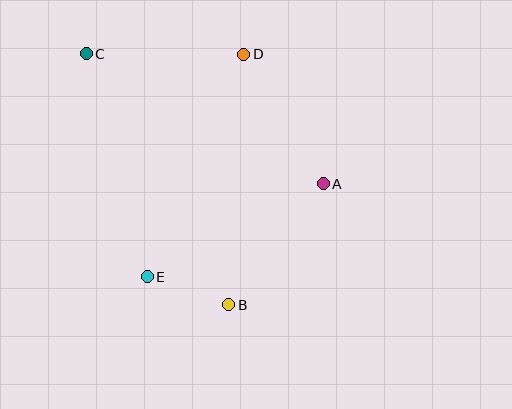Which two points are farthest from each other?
Points B and C are farthest from each other.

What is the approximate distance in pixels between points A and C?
The distance between A and C is approximately 270 pixels.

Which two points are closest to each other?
Points B and E are closest to each other.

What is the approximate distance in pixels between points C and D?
The distance between C and D is approximately 157 pixels.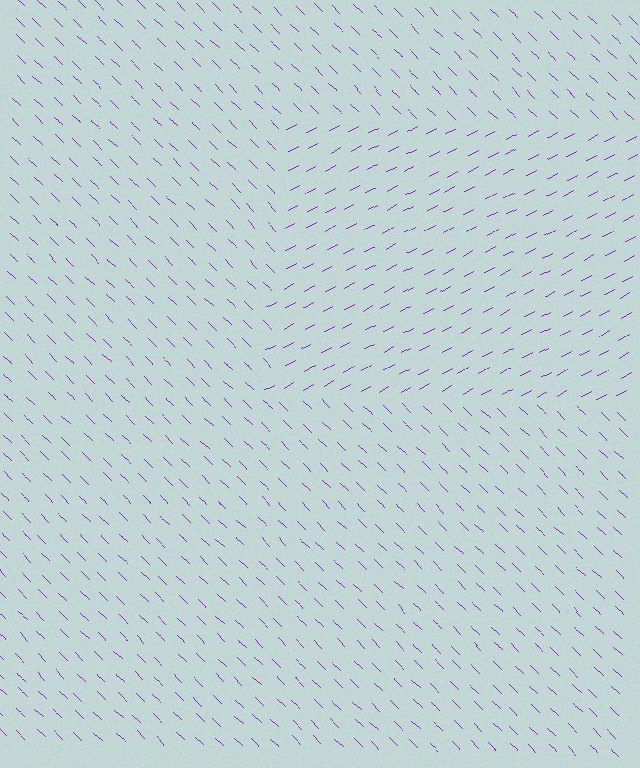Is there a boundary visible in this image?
Yes, there is a texture boundary formed by a change in line orientation.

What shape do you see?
I see a rectangle.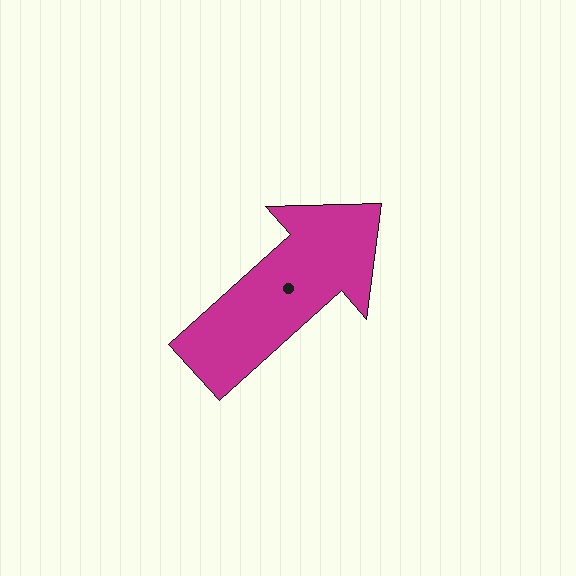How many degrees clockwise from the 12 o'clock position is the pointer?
Approximately 48 degrees.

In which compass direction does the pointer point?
Northeast.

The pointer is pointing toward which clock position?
Roughly 2 o'clock.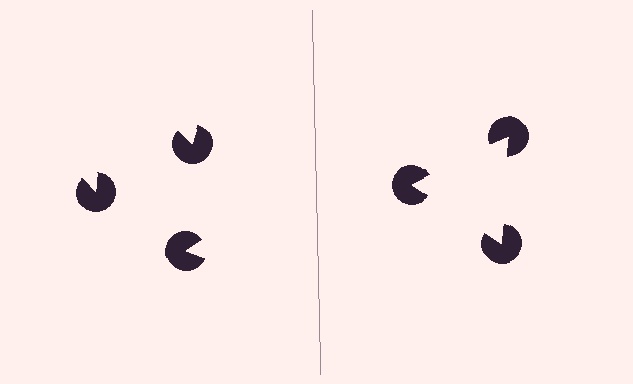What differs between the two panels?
The pac-man discs are positioned identically on both sides; only the wedge orientations differ. On the right they align to a triangle; on the left they are misaligned.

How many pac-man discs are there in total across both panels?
6 — 3 on each side.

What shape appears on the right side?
An illusory triangle.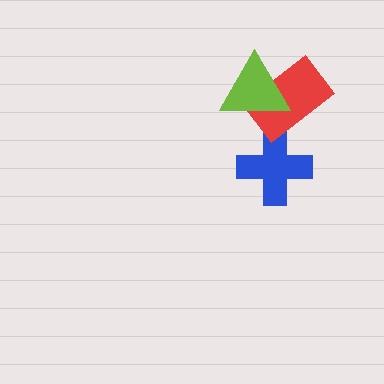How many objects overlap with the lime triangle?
1 object overlaps with the lime triangle.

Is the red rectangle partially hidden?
Yes, it is partially covered by another shape.